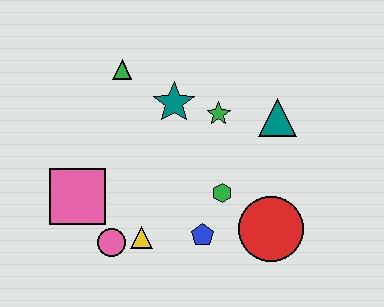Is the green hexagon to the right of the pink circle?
Yes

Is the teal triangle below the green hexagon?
No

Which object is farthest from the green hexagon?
The green triangle is farthest from the green hexagon.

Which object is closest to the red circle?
The green hexagon is closest to the red circle.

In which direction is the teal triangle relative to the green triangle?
The teal triangle is to the right of the green triangle.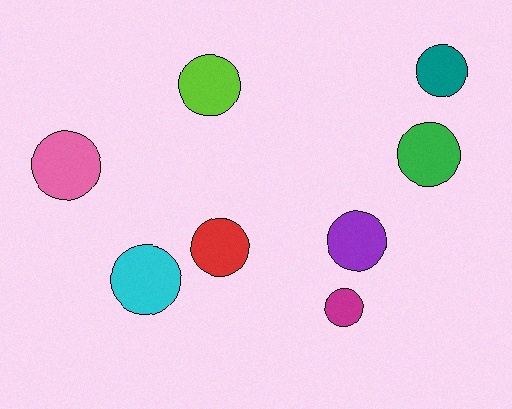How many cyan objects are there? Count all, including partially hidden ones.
There is 1 cyan object.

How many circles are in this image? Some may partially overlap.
There are 8 circles.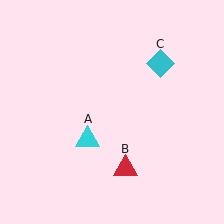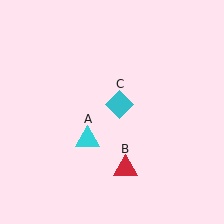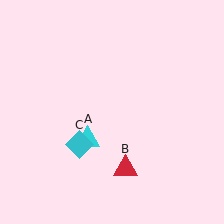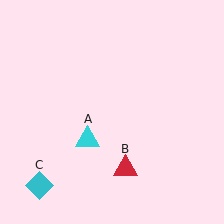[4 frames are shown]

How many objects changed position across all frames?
1 object changed position: cyan diamond (object C).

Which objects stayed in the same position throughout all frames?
Cyan triangle (object A) and red triangle (object B) remained stationary.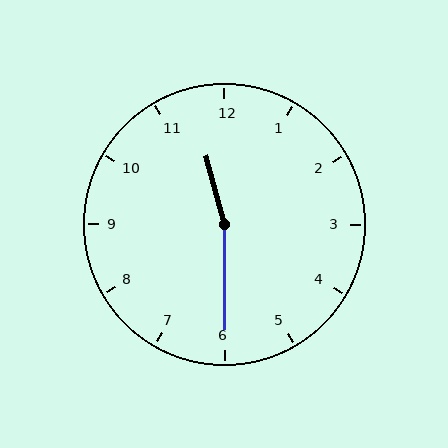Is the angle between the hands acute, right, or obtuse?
It is obtuse.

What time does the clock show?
11:30.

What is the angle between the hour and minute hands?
Approximately 165 degrees.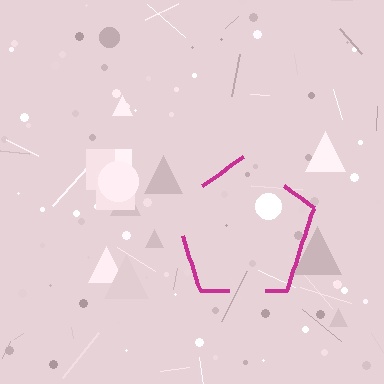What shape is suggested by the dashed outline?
The dashed outline suggests a pentagon.